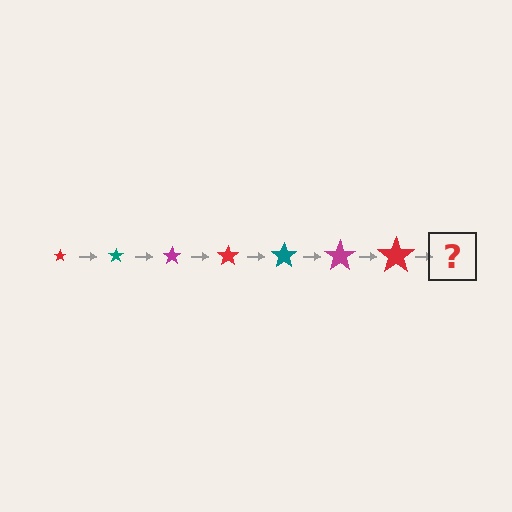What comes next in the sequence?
The next element should be a teal star, larger than the previous one.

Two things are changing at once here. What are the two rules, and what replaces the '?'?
The two rules are that the star grows larger each step and the color cycles through red, teal, and magenta. The '?' should be a teal star, larger than the previous one.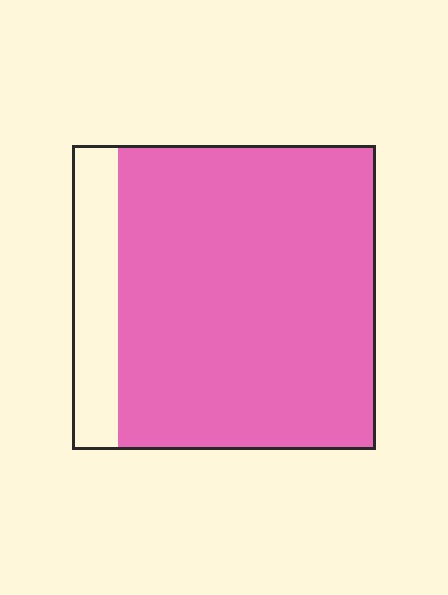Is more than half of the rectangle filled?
Yes.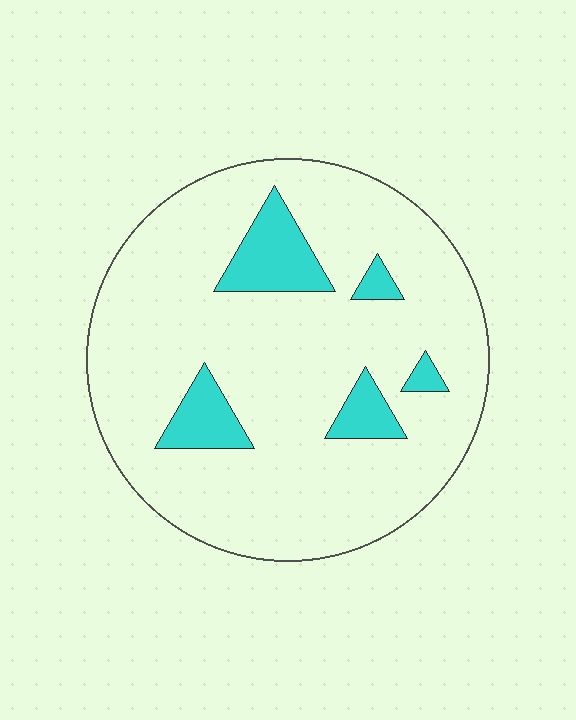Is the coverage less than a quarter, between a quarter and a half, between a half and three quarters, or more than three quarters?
Less than a quarter.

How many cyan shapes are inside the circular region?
5.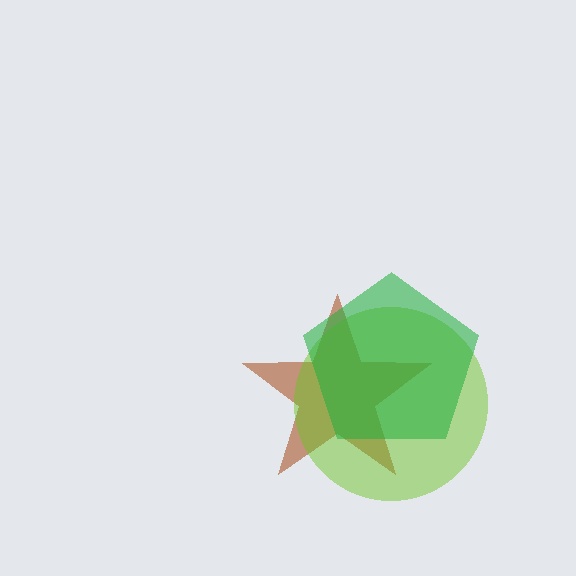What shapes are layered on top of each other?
The layered shapes are: a brown star, a lime circle, a green pentagon.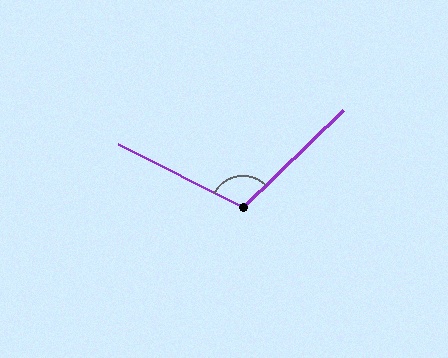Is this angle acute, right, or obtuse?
It is obtuse.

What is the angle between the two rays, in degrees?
Approximately 109 degrees.